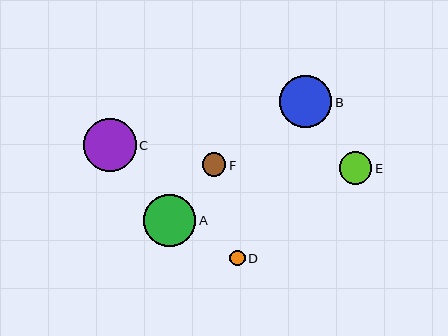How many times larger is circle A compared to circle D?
Circle A is approximately 3.5 times the size of circle D.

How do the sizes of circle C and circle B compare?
Circle C and circle B are approximately the same size.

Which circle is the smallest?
Circle D is the smallest with a size of approximately 15 pixels.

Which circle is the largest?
Circle C is the largest with a size of approximately 53 pixels.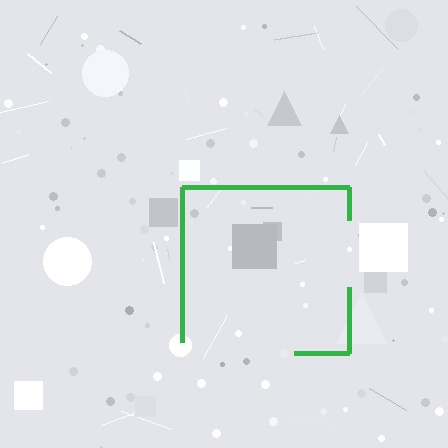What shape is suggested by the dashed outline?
The dashed outline suggests a square.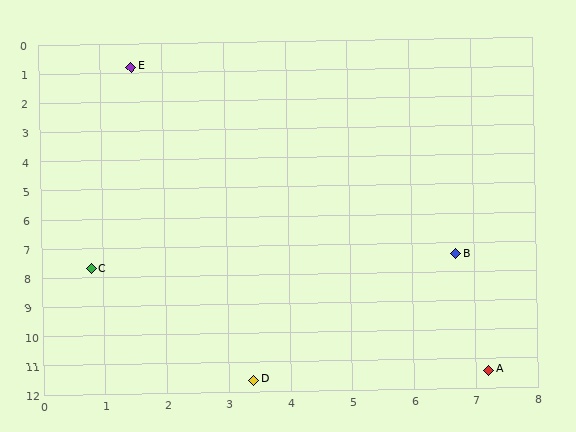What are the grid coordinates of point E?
Point E is at approximately (1.5, 0.8).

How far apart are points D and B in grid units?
Points D and B are about 5.3 grid units apart.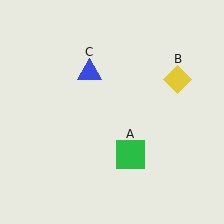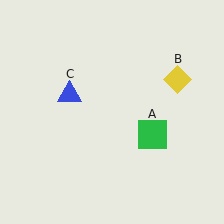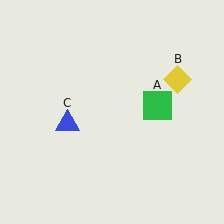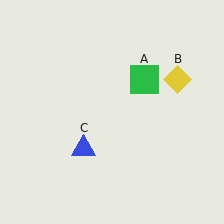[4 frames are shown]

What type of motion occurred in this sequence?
The green square (object A), blue triangle (object C) rotated counterclockwise around the center of the scene.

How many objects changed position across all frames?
2 objects changed position: green square (object A), blue triangle (object C).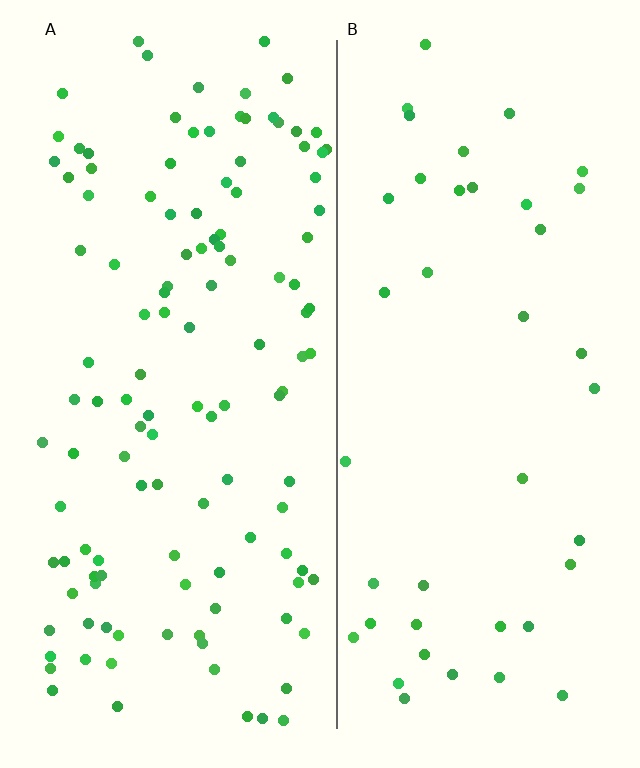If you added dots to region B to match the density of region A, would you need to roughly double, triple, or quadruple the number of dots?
Approximately triple.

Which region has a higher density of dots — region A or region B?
A (the left).